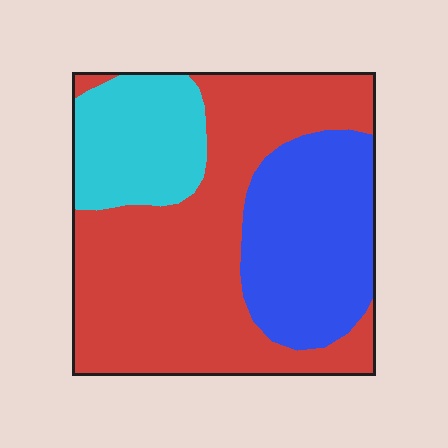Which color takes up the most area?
Red, at roughly 55%.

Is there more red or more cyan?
Red.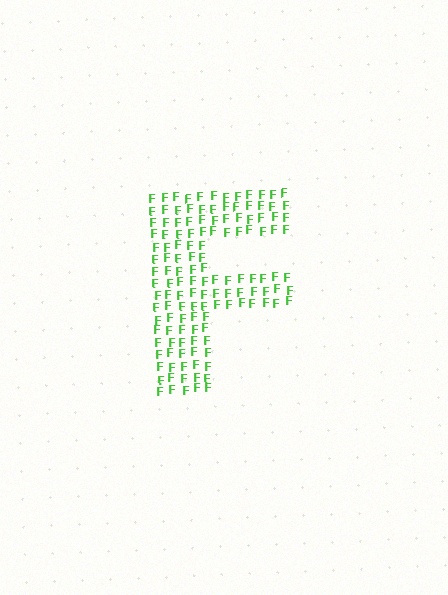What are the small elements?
The small elements are letter F's.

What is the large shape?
The large shape is the letter F.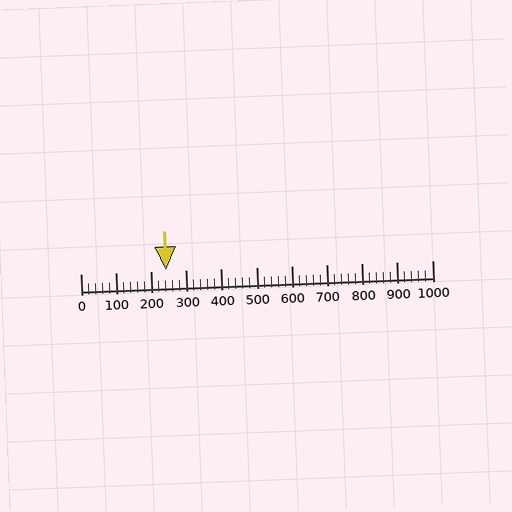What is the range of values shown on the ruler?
The ruler shows values from 0 to 1000.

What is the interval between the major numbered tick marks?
The major tick marks are spaced 100 units apart.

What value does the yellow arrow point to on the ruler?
The yellow arrow points to approximately 244.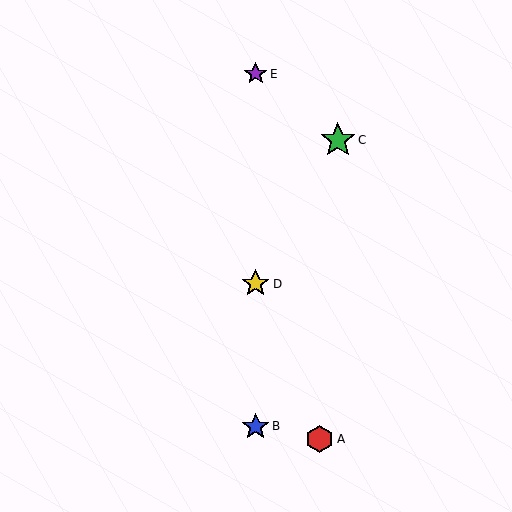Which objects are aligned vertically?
Objects B, D, E are aligned vertically.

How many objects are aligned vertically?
3 objects (B, D, E) are aligned vertically.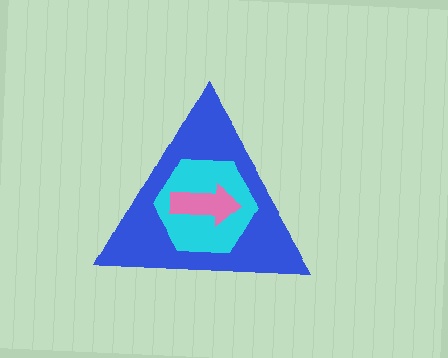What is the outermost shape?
The blue triangle.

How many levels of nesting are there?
3.